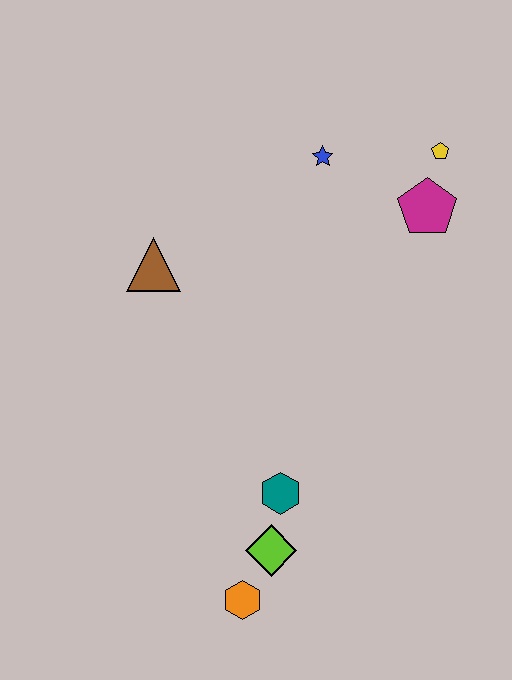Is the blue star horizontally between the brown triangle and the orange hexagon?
No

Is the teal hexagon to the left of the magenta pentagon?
Yes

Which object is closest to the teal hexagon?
The lime diamond is closest to the teal hexagon.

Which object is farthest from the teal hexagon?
The yellow pentagon is farthest from the teal hexagon.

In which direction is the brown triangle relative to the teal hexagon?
The brown triangle is above the teal hexagon.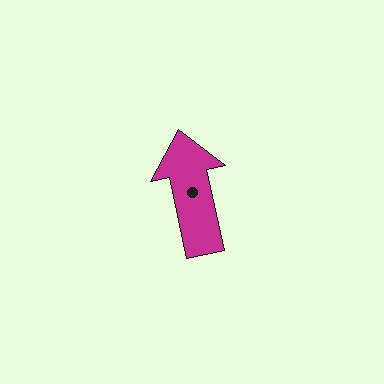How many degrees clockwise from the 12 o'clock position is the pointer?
Approximately 348 degrees.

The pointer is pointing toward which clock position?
Roughly 12 o'clock.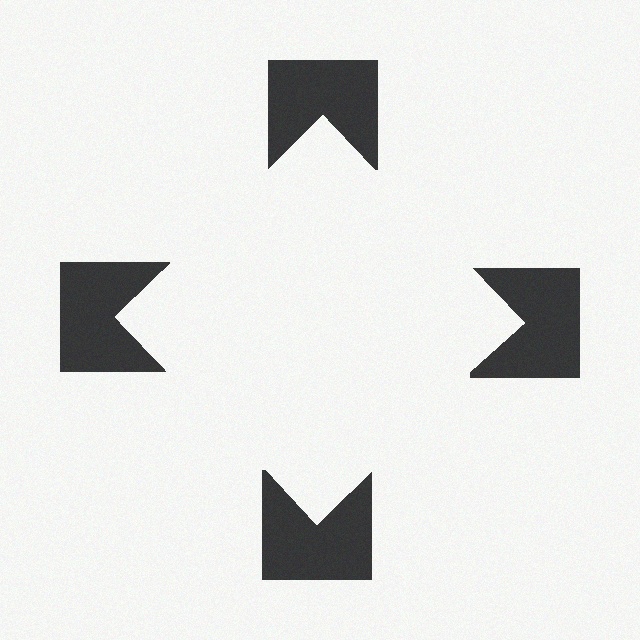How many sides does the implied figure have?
4 sides.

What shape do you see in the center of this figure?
An illusory square — its edges are inferred from the aligned wedge cuts in the notched squares, not physically drawn.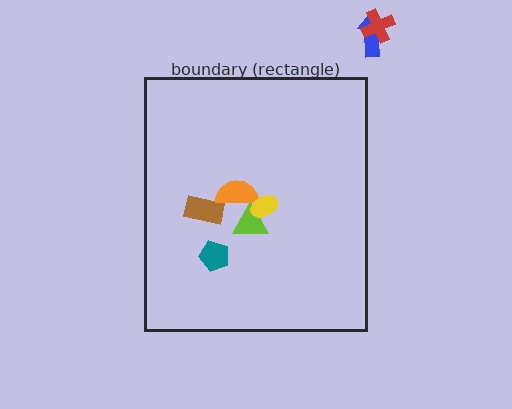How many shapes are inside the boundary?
5 inside, 2 outside.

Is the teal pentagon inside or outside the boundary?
Inside.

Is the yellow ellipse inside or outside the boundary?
Inside.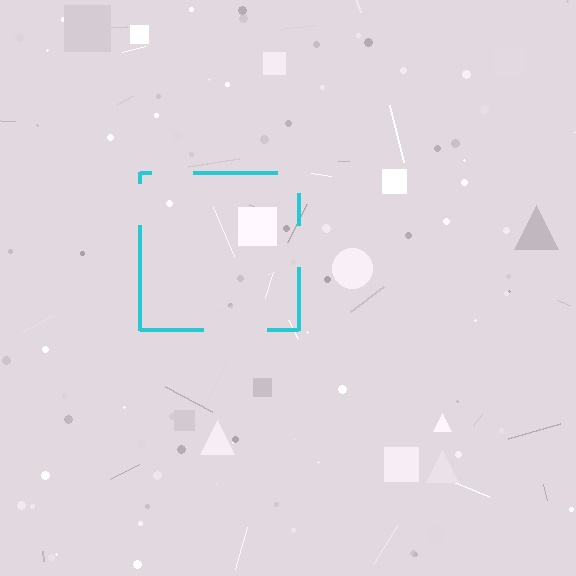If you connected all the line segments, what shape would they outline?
They would outline a square.